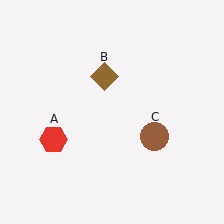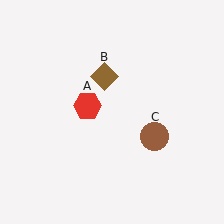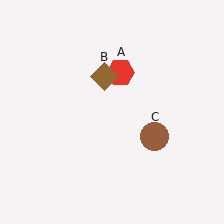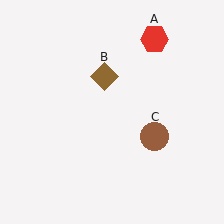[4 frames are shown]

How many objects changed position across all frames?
1 object changed position: red hexagon (object A).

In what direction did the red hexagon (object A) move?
The red hexagon (object A) moved up and to the right.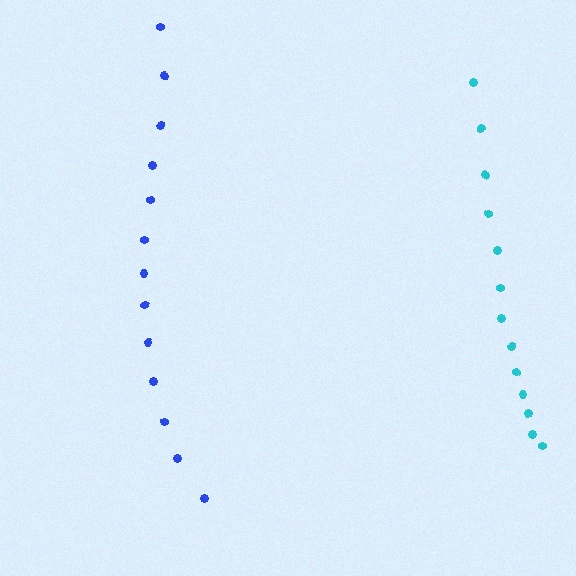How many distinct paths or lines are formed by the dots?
There are 2 distinct paths.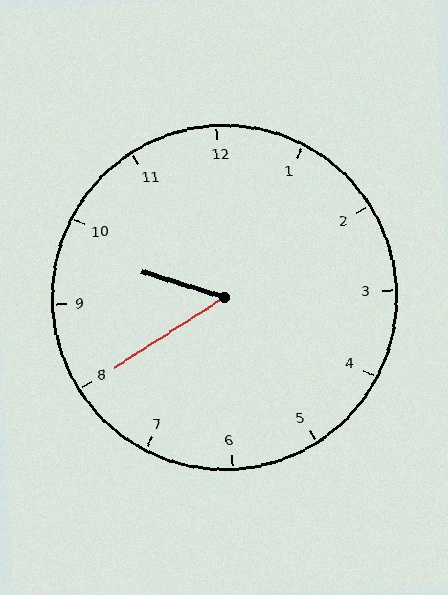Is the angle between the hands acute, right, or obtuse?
It is acute.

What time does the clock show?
9:40.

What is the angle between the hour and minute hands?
Approximately 50 degrees.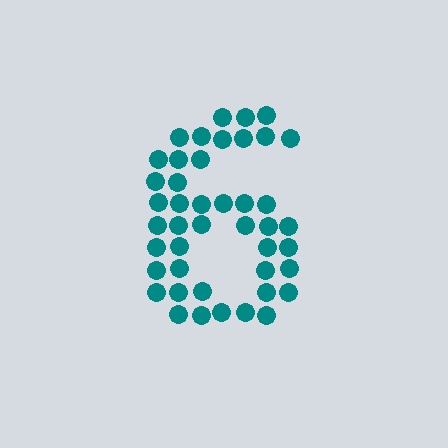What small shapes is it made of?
It is made of small circles.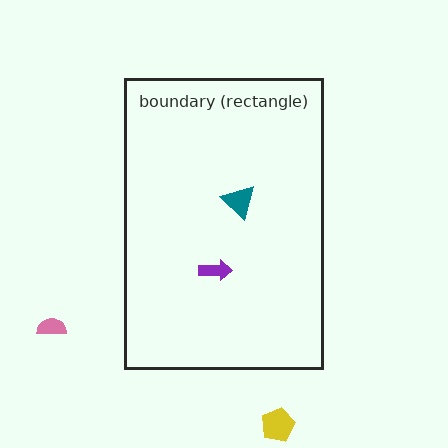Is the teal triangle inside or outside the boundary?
Inside.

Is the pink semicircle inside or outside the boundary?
Outside.